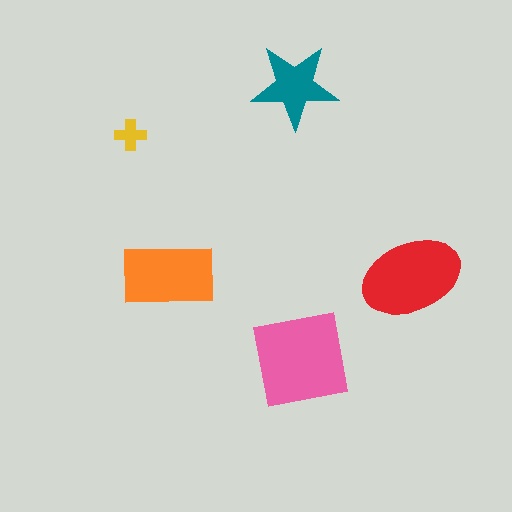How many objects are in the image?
There are 5 objects in the image.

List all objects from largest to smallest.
The pink square, the red ellipse, the orange rectangle, the teal star, the yellow cross.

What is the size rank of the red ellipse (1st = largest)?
2nd.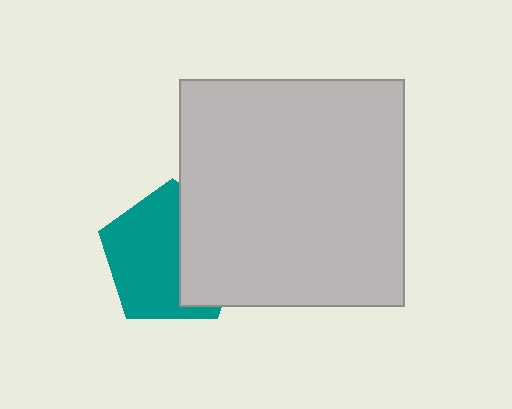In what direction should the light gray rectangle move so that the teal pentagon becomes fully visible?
The light gray rectangle should move right. That is the shortest direction to clear the overlap and leave the teal pentagon fully visible.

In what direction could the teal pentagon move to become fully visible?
The teal pentagon could move left. That would shift it out from behind the light gray rectangle entirely.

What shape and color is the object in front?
The object in front is a light gray rectangle.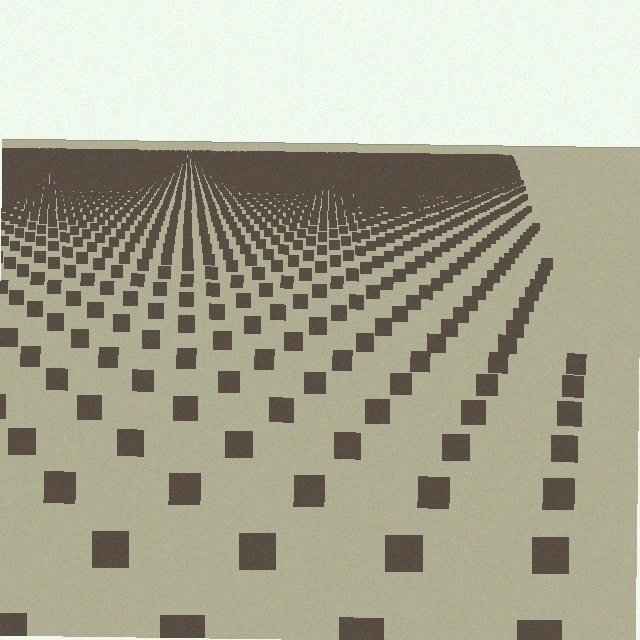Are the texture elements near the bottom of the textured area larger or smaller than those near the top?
Larger. Near the bottom, elements are closer to the viewer and appear at a bigger on-screen size.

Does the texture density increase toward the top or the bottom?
Density increases toward the top.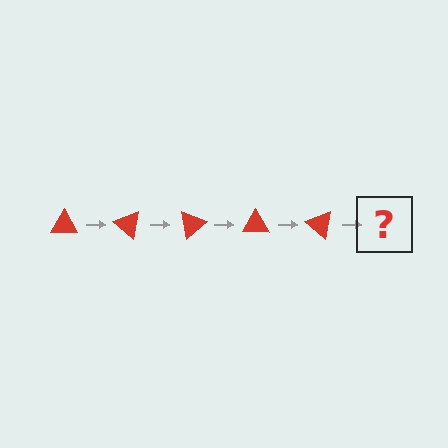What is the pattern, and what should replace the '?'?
The pattern is that the triangle rotates 40 degrees each step. The '?' should be a red triangle rotated 200 degrees.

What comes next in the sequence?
The next element should be a red triangle rotated 200 degrees.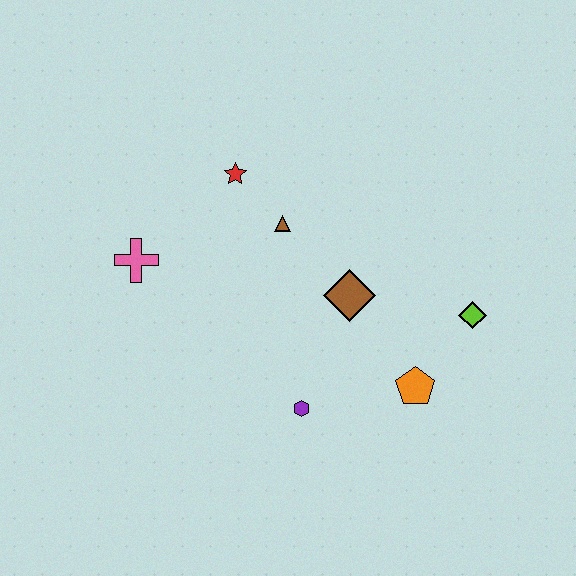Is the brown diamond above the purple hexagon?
Yes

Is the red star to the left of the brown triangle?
Yes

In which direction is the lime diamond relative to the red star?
The lime diamond is to the right of the red star.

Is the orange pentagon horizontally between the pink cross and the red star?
No